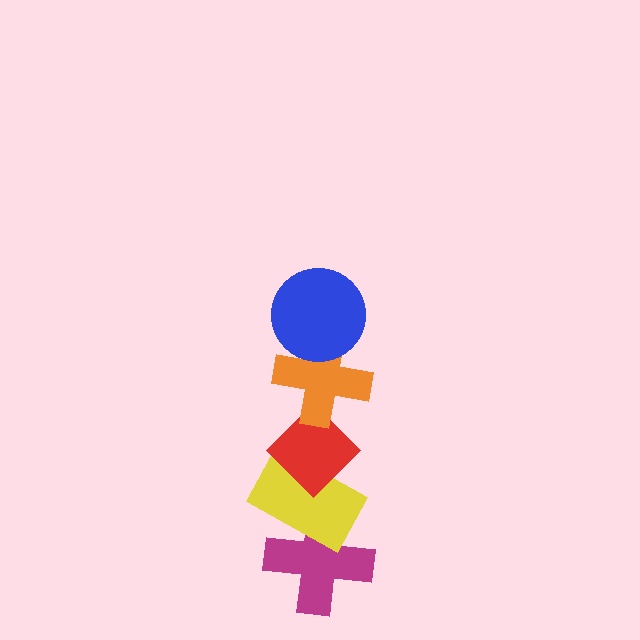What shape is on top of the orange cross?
The blue circle is on top of the orange cross.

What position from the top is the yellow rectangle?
The yellow rectangle is 4th from the top.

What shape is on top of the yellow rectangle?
The red diamond is on top of the yellow rectangle.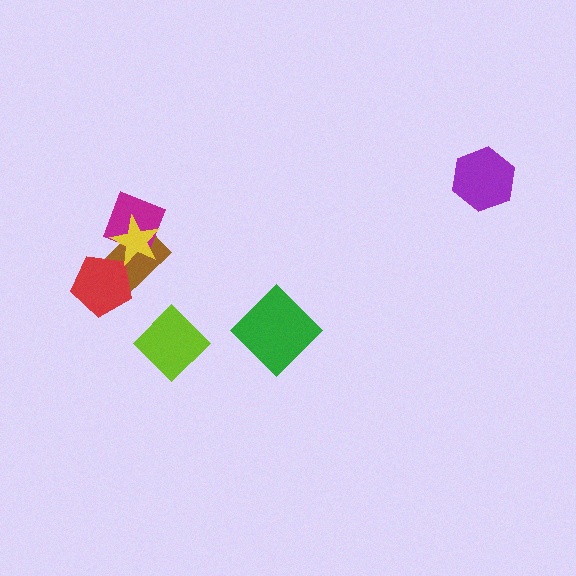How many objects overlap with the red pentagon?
1 object overlaps with the red pentagon.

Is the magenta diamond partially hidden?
Yes, it is partially covered by another shape.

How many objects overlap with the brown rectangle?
3 objects overlap with the brown rectangle.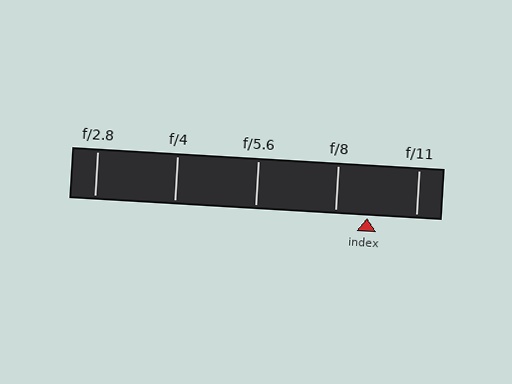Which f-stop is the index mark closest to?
The index mark is closest to f/8.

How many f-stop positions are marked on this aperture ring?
There are 5 f-stop positions marked.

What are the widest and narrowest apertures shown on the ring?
The widest aperture shown is f/2.8 and the narrowest is f/11.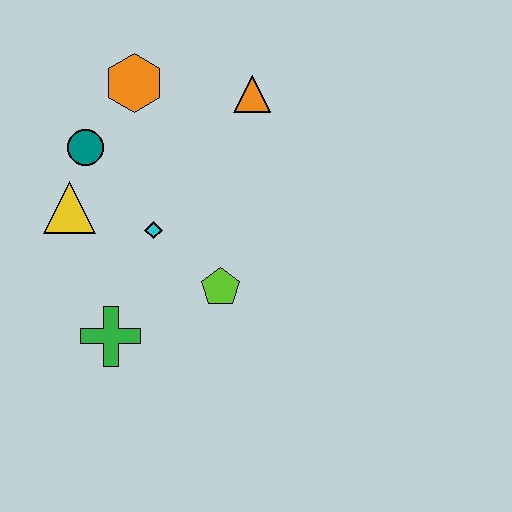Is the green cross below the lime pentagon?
Yes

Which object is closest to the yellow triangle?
The teal circle is closest to the yellow triangle.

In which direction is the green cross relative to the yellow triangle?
The green cross is below the yellow triangle.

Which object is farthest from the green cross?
The orange triangle is farthest from the green cross.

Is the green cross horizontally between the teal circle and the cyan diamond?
Yes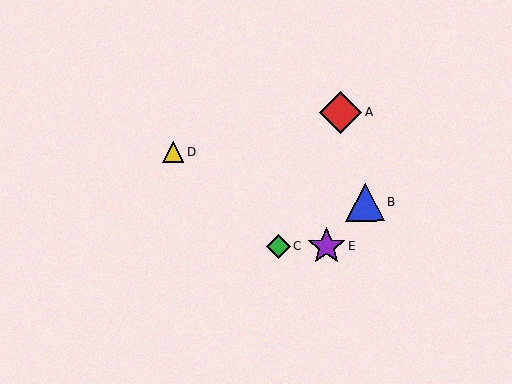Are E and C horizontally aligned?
Yes, both are at y≈246.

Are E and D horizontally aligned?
No, E is at y≈246 and D is at y≈152.